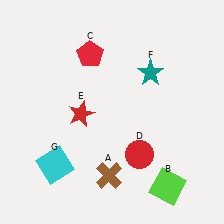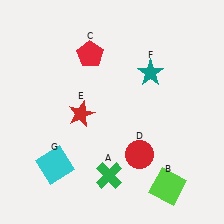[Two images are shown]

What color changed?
The cross (A) changed from brown in Image 1 to green in Image 2.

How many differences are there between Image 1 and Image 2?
There is 1 difference between the two images.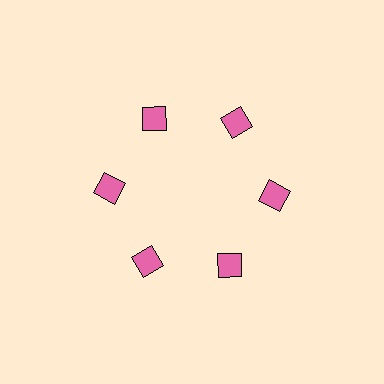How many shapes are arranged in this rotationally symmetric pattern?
There are 6 shapes, arranged in 6 groups of 1.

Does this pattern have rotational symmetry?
Yes, this pattern has 6-fold rotational symmetry. It looks the same after rotating 60 degrees around the center.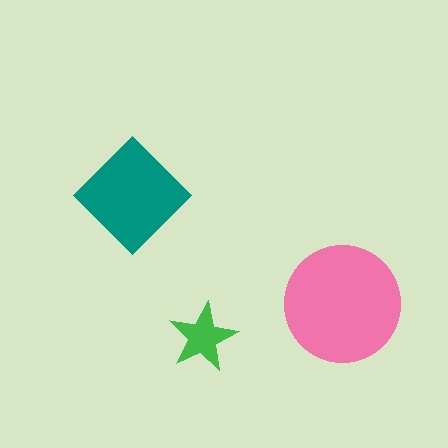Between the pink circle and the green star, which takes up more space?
The pink circle.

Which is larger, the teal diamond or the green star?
The teal diamond.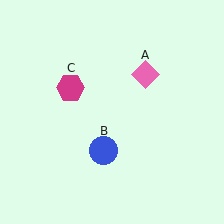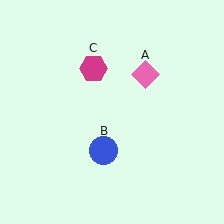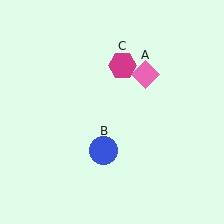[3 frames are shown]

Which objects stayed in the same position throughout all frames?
Pink diamond (object A) and blue circle (object B) remained stationary.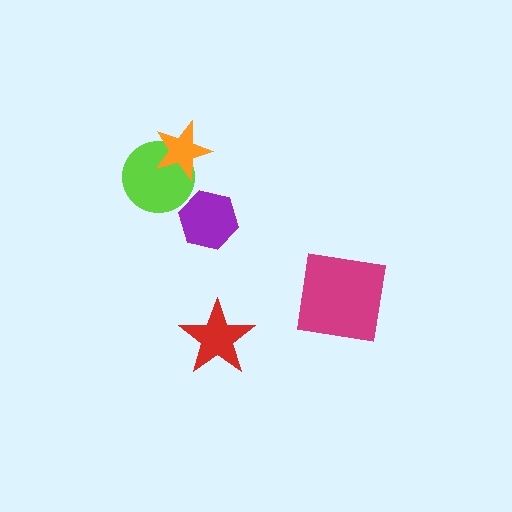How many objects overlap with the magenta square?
0 objects overlap with the magenta square.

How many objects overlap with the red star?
0 objects overlap with the red star.